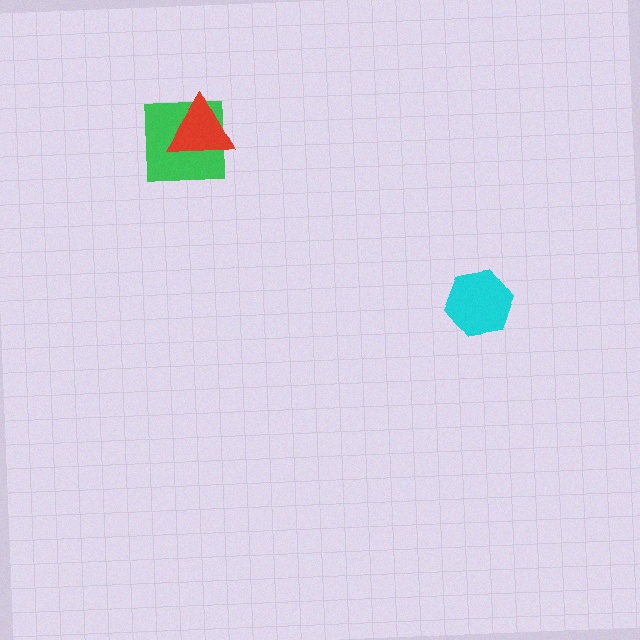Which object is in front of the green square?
The red triangle is in front of the green square.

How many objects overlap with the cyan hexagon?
0 objects overlap with the cyan hexagon.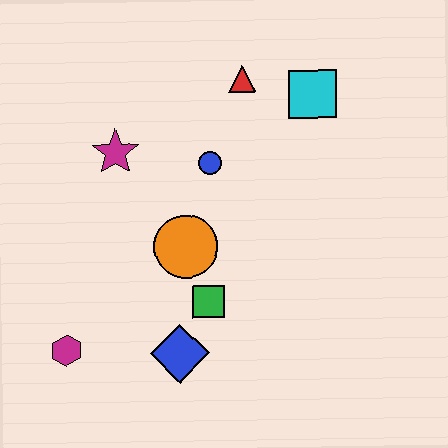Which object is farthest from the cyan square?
The magenta hexagon is farthest from the cyan square.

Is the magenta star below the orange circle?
No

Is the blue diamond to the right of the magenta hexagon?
Yes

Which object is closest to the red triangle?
The cyan square is closest to the red triangle.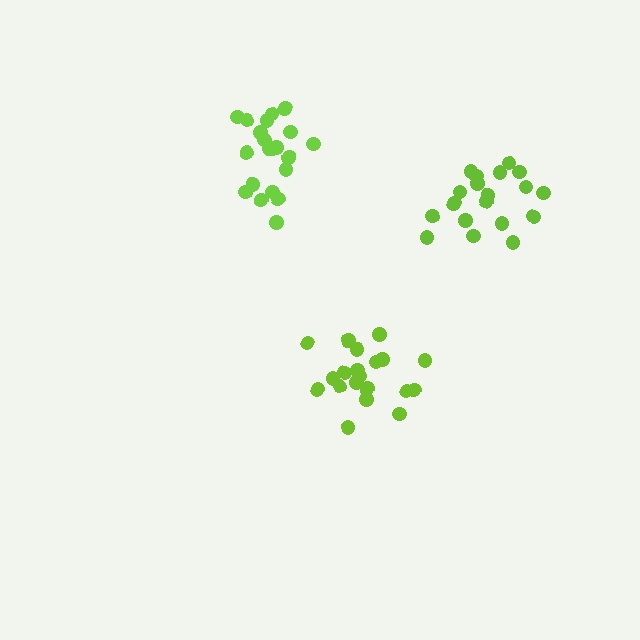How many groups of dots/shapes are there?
There are 3 groups.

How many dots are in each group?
Group 1: 21 dots, Group 2: 20 dots, Group 3: 19 dots (60 total).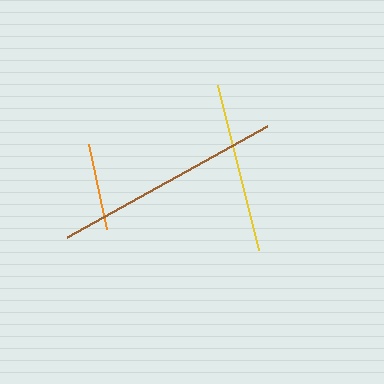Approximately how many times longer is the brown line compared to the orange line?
The brown line is approximately 2.6 times the length of the orange line.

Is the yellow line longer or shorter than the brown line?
The brown line is longer than the yellow line.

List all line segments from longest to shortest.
From longest to shortest: brown, yellow, orange.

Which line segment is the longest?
The brown line is the longest at approximately 229 pixels.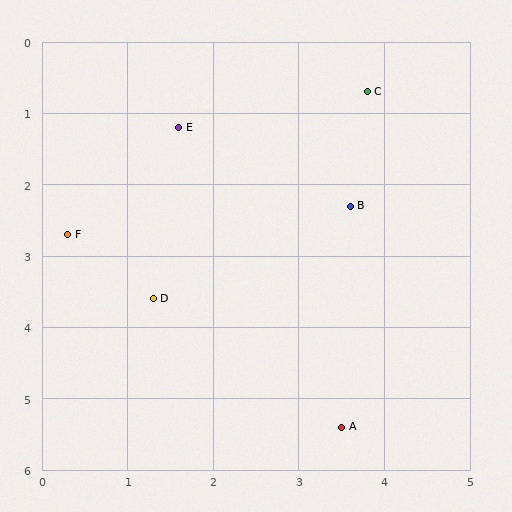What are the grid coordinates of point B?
Point B is at approximately (3.6, 2.3).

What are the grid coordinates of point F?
Point F is at approximately (0.3, 2.7).